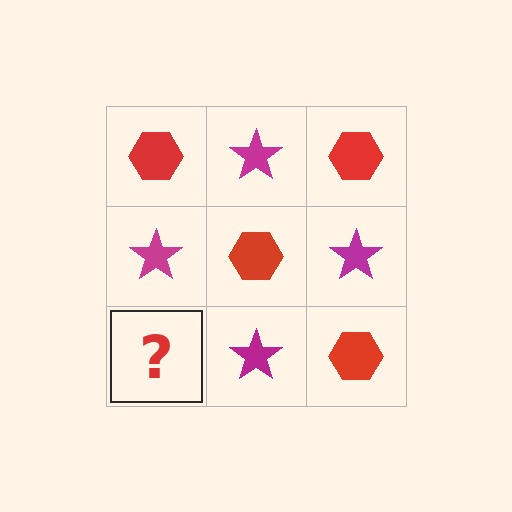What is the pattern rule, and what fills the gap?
The rule is that it alternates red hexagon and magenta star in a checkerboard pattern. The gap should be filled with a red hexagon.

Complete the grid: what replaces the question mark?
The question mark should be replaced with a red hexagon.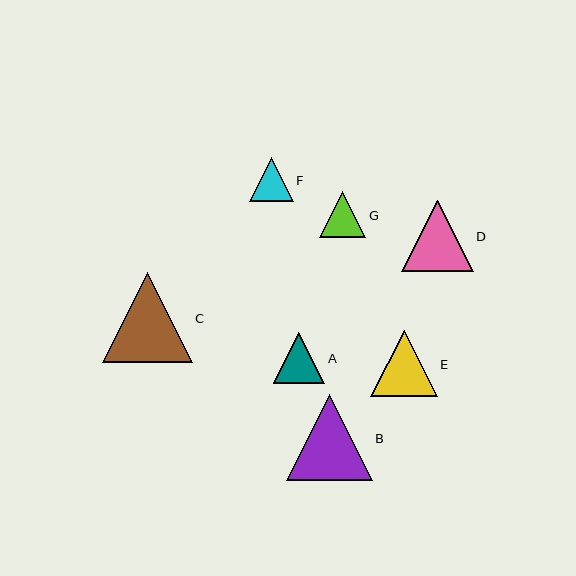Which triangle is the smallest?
Triangle F is the smallest with a size of approximately 44 pixels.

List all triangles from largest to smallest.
From largest to smallest: C, B, D, E, A, G, F.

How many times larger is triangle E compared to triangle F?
Triangle E is approximately 1.5 times the size of triangle F.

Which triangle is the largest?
Triangle C is the largest with a size of approximately 90 pixels.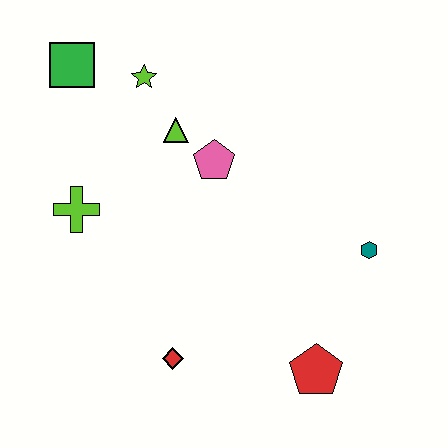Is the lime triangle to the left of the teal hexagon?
Yes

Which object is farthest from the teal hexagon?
The green square is farthest from the teal hexagon.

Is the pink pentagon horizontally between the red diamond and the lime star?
No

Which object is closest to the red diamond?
The red pentagon is closest to the red diamond.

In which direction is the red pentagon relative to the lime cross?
The red pentagon is to the right of the lime cross.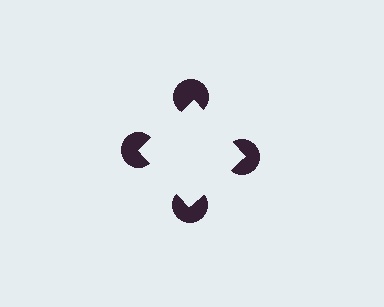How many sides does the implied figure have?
4 sides.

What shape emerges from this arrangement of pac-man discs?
An illusory square — its edges are inferred from the aligned wedge cuts in the pac-man discs, not physically drawn.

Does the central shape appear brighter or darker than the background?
It typically appears slightly brighter than the background, even though no actual brightness change is drawn.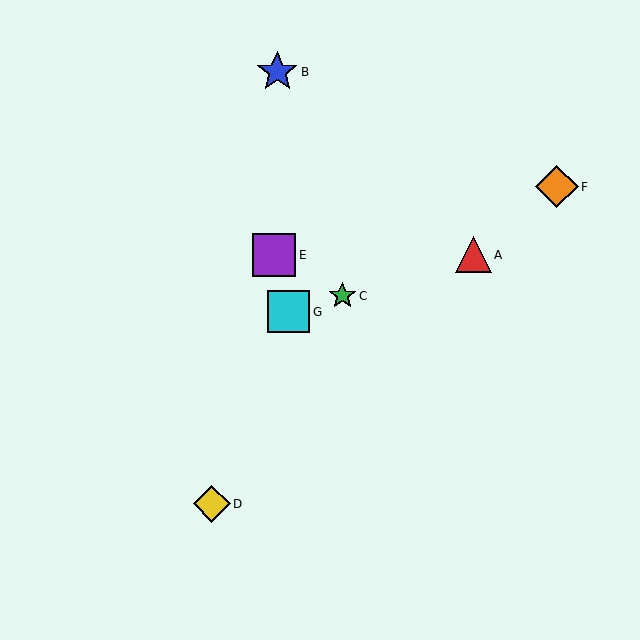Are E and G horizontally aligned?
No, E is at y≈255 and G is at y≈312.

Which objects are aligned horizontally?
Objects A, E are aligned horizontally.